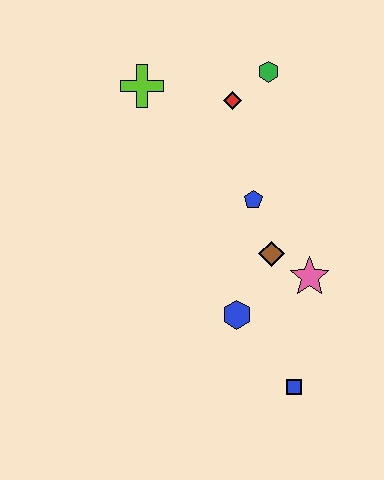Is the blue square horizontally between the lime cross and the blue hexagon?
No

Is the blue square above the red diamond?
No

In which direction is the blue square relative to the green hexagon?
The blue square is below the green hexagon.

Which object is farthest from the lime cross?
The blue square is farthest from the lime cross.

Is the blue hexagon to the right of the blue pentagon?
No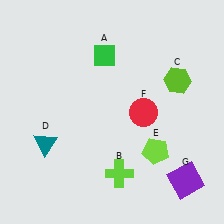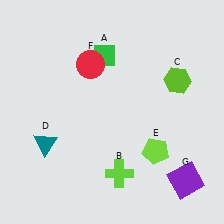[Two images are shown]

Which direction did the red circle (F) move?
The red circle (F) moved left.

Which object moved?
The red circle (F) moved left.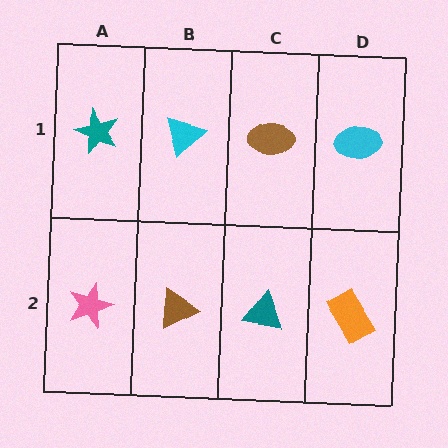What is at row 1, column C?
A brown ellipse.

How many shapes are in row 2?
4 shapes.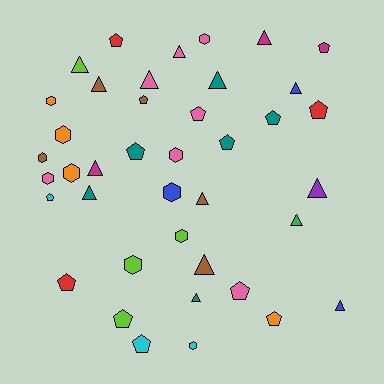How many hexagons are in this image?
There are 11 hexagons.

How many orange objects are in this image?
There are 4 orange objects.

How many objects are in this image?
There are 40 objects.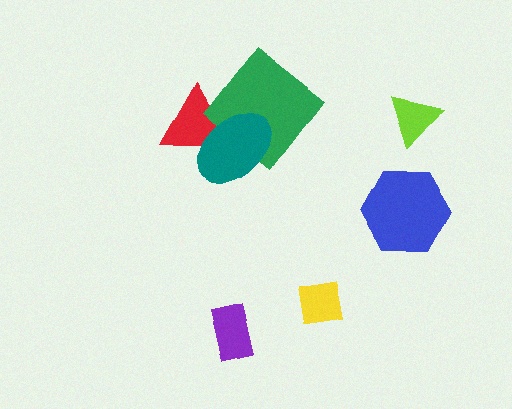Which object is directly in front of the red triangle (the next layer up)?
The green diamond is directly in front of the red triangle.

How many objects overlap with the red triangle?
2 objects overlap with the red triangle.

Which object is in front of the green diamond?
The teal ellipse is in front of the green diamond.